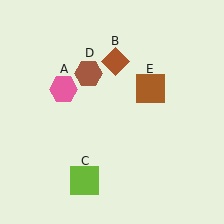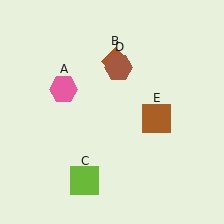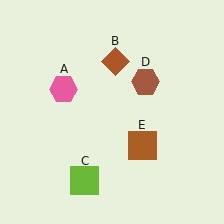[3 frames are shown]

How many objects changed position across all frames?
2 objects changed position: brown hexagon (object D), brown square (object E).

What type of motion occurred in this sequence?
The brown hexagon (object D), brown square (object E) rotated clockwise around the center of the scene.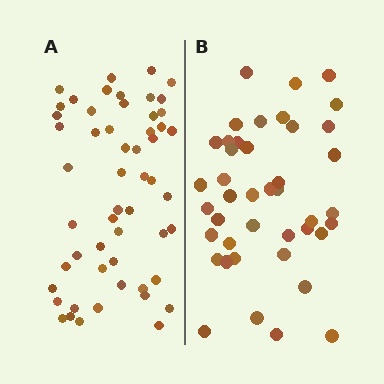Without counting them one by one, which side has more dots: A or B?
Region A (the left region) has more dots.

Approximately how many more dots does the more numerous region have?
Region A has roughly 12 or so more dots than region B.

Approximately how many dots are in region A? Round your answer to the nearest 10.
About 50 dots. (The exact count is 54, which rounds to 50.)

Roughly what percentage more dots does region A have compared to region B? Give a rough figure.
About 30% more.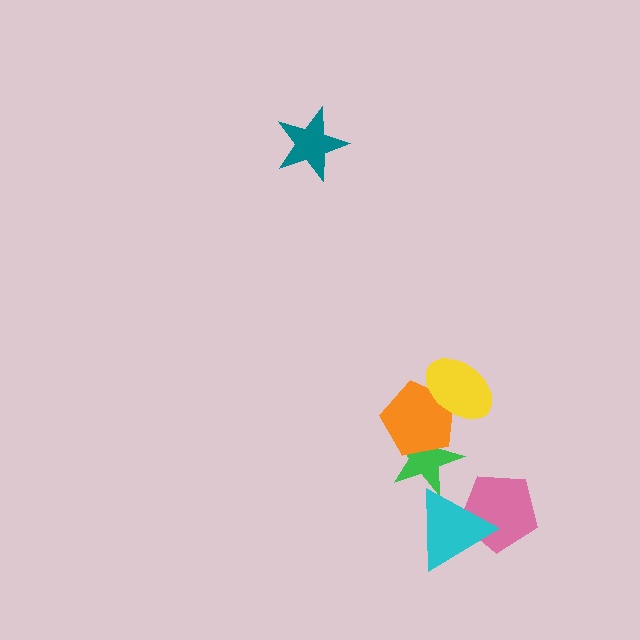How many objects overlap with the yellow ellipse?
1 object overlaps with the yellow ellipse.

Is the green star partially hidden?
Yes, it is partially covered by another shape.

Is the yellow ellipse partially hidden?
No, no other shape covers it.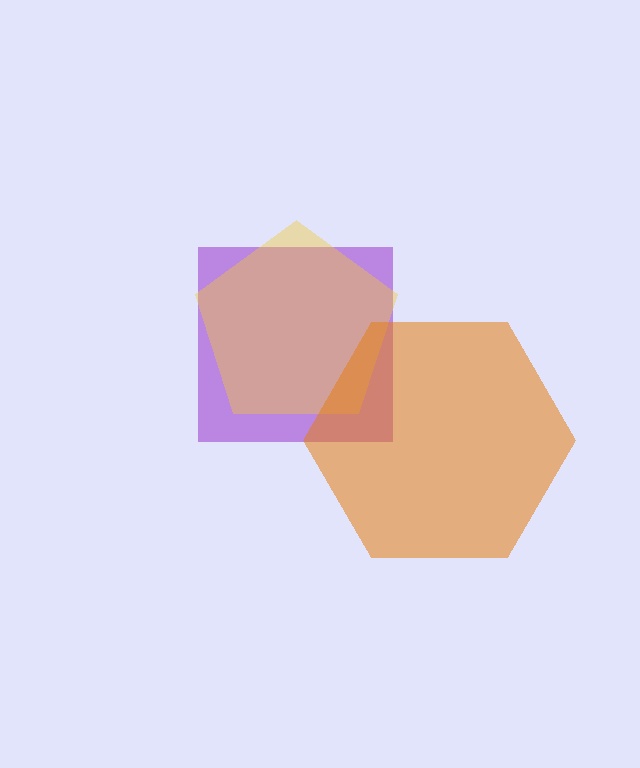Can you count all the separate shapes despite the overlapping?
Yes, there are 3 separate shapes.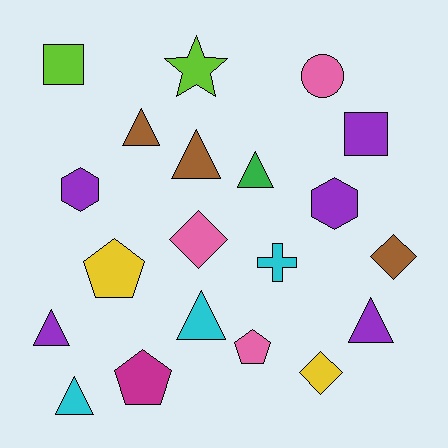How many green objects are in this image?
There is 1 green object.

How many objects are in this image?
There are 20 objects.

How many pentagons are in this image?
There are 3 pentagons.